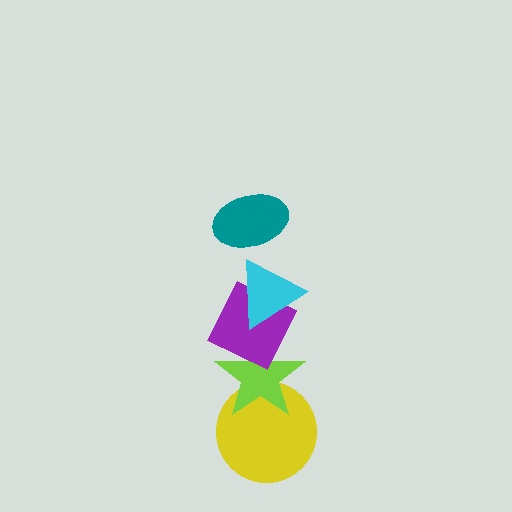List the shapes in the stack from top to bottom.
From top to bottom: the teal ellipse, the cyan triangle, the purple diamond, the lime star, the yellow circle.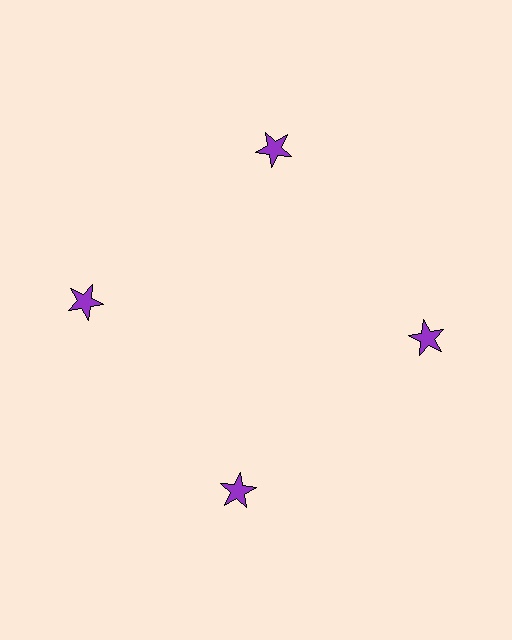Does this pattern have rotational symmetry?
Yes, this pattern has 4-fold rotational symmetry. It looks the same after rotating 90 degrees around the center.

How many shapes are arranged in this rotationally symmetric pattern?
There are 4 shapes, arranged in 4 groups of 1.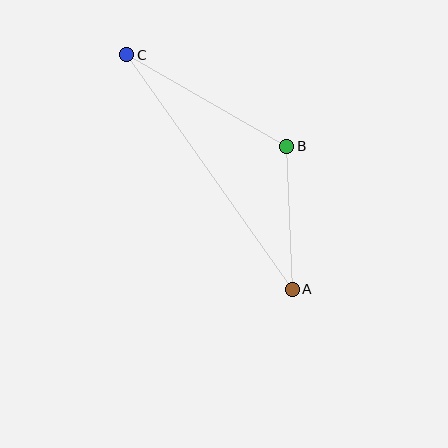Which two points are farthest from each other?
Points A and C are farthest from each other.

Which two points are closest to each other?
Points A and B are closest to each other.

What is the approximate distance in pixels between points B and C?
The distance between B and C is approximately 184 pixels.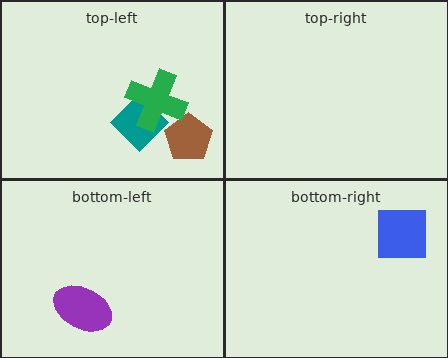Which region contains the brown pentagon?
The top-left region.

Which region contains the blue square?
The bottom-right region.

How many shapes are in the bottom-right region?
1.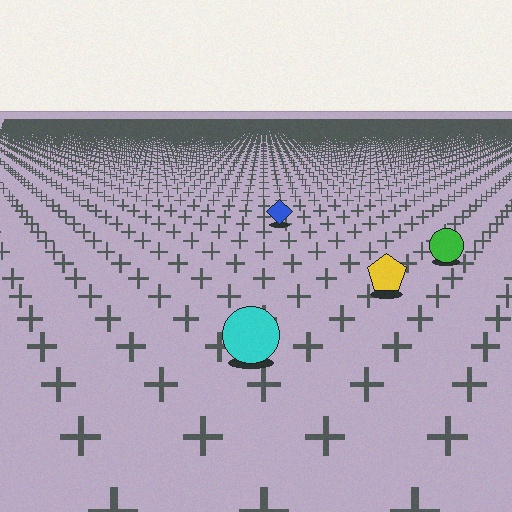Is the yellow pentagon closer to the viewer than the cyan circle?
No. The cyan circle is closer — you can tell from the texture gradient: the ground texture is coarser near it.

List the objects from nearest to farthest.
From nearest to farthest: the cyan circle, the yellow pentagon, the green circle, the blue diamond.